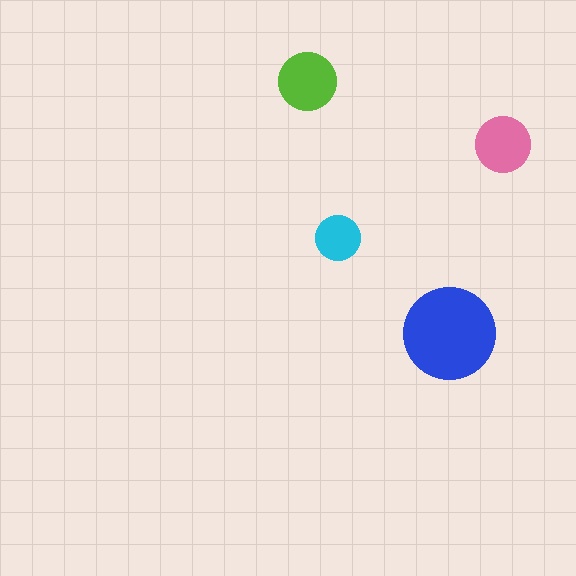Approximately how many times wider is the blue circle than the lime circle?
About 1.5 times wider.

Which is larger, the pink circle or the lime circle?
The lime one.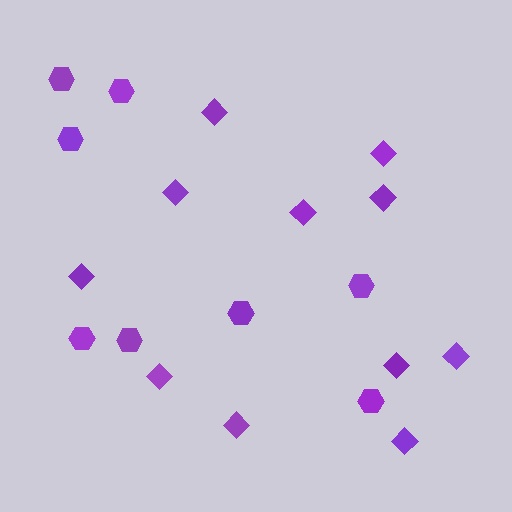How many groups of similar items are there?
There are 2 groups: one group of diamonds (11) and one group of hexagons (8).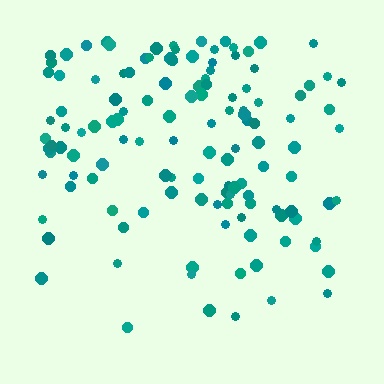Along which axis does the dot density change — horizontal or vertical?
Vertical.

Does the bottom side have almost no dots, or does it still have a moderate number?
Still a moderate number, just noticeably fewer than the top.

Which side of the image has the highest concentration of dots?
The top.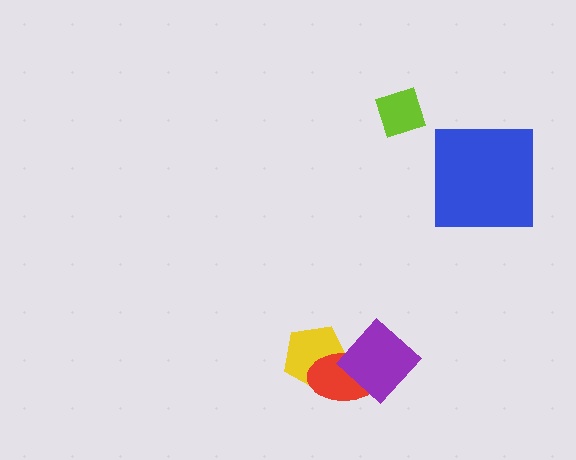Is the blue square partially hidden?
No, no other shape covers it.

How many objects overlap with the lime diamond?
0 objects overlap with the lime diamond.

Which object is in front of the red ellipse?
The purple diamond is in front of the red ellipse.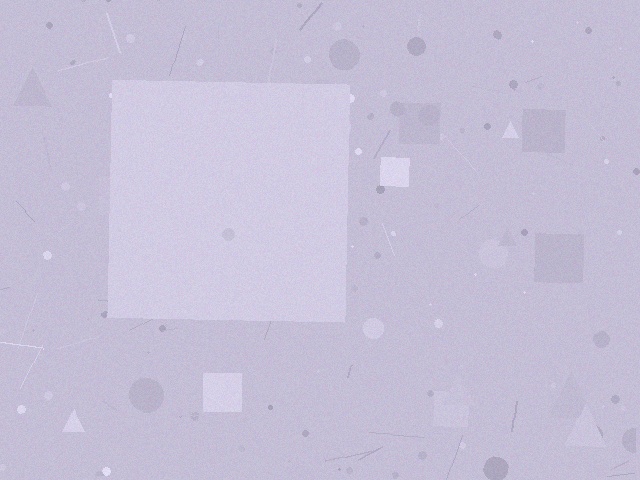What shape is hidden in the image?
A square is hidden in the image.